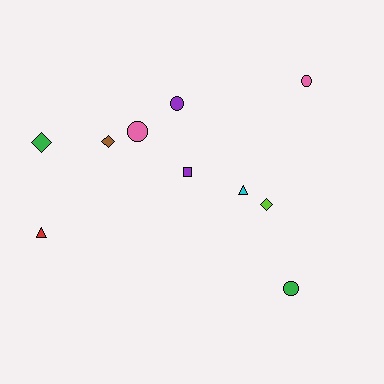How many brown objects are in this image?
There is 1 brown object.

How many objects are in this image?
There are 10 objects.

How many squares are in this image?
There is 1 square.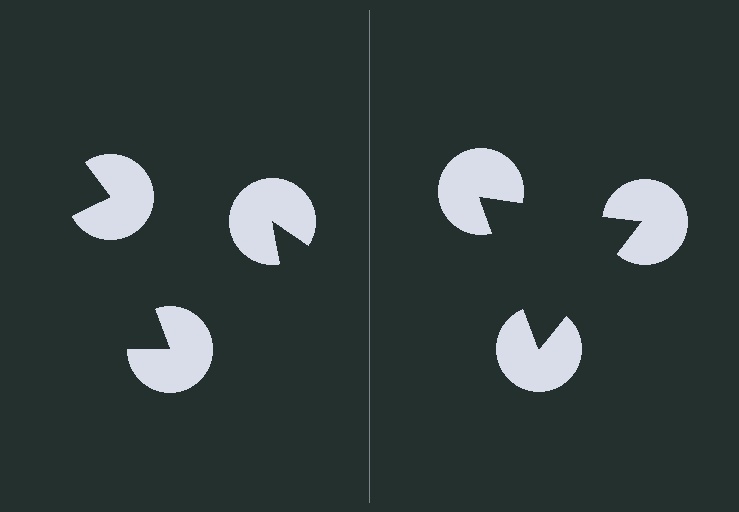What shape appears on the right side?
An illusory triangle.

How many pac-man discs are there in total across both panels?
6 — 3 on each side.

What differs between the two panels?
The pac-man discs are positioned identically on both sides; only the wedge orientations differ. On the right they align to a triangle; on the left they are misaligned.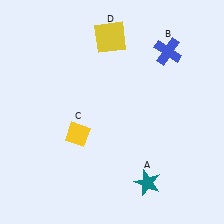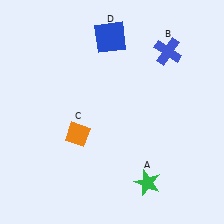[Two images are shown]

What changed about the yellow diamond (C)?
In Image 1, C is yellow. In Image 2, it changed to orange.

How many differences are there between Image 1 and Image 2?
There are 3 differences between the two images.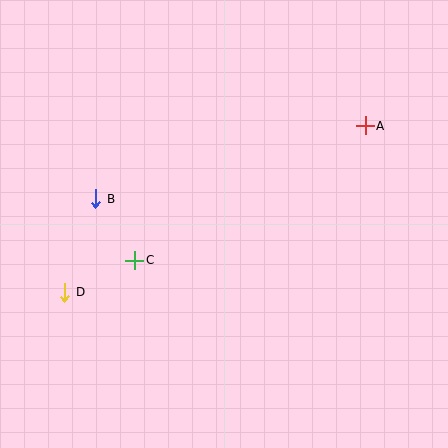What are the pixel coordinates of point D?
Point D is at (65, 292).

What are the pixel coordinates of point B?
Point B is at (96, 199).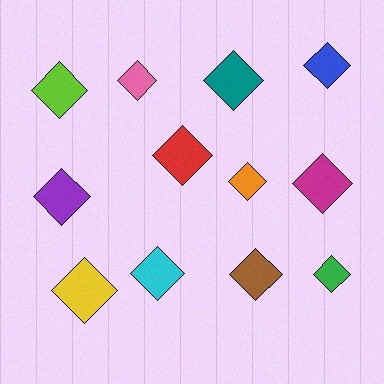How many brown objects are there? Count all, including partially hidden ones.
There is 1 brown object.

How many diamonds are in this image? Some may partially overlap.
There are 12 diamonds.